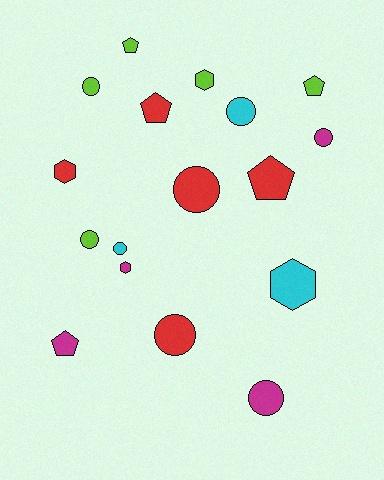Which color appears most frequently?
Lime, with 5 objects.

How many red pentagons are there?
There are 2 red pentagons.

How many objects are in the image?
There are 17 objects.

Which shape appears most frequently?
Circle, with 8 objects.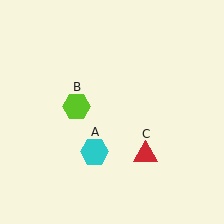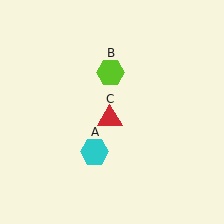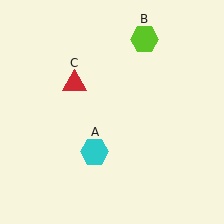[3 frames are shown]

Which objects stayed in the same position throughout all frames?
Cyan hexagon (object A) remained stationary.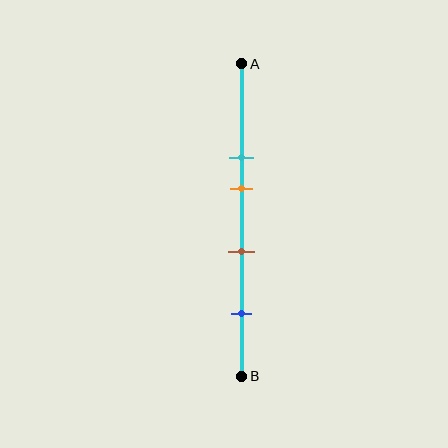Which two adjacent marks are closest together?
The cyan and orange marks are the closest adjacent pair.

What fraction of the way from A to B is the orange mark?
The orange mark is approximately 40% (0.4) of the way from A to B.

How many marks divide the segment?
There are 4 marks dividing the segment.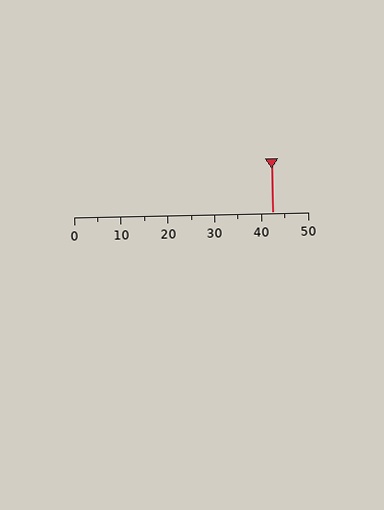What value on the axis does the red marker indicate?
The marker indicates approximately 42.5.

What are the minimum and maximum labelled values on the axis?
The axis runs from 0 to 50.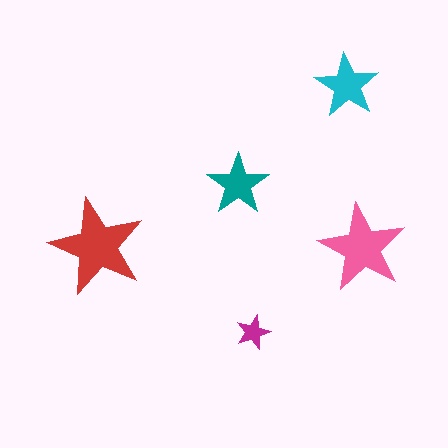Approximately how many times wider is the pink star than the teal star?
About 1.5 times wider.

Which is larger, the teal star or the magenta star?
The teal one.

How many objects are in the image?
There are 5 objects in the image.